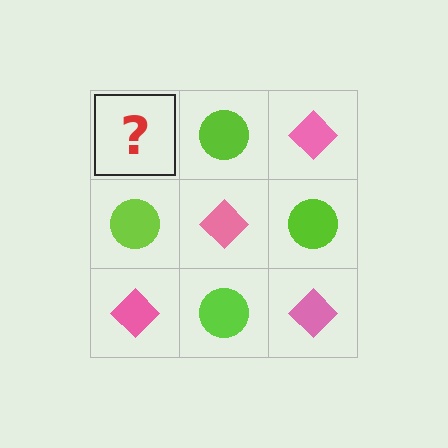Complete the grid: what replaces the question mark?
The question mark should be replaced with a pink diamond.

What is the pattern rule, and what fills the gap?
The rule is that it alternates pink diamond and lime circle in a checkerboard pattern. The gap should be filled with a pink diamond.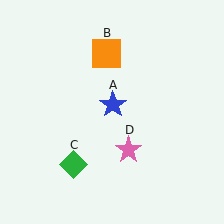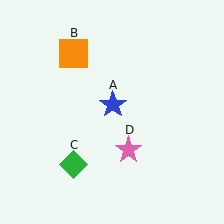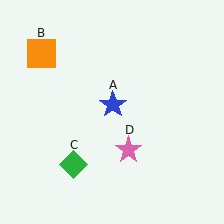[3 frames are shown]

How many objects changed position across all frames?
1 object changed position: orange square (object B).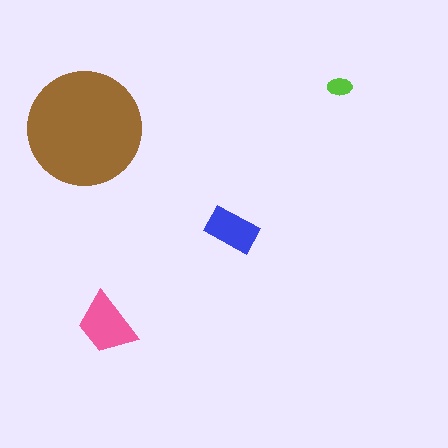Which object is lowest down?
The pink trapezoid is bottommost.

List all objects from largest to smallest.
The brown circle, the pink trapezoid, the blue rectangle, the lime ellipse.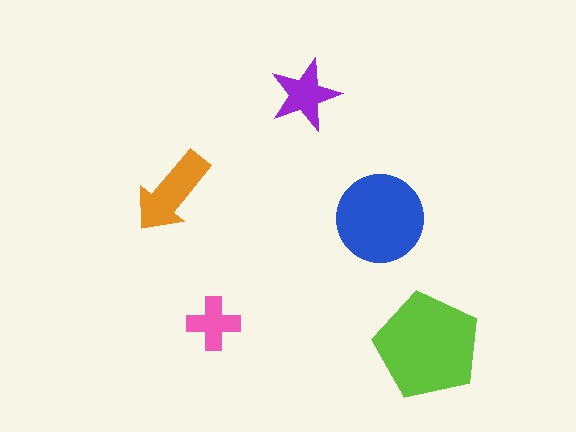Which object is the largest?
The lime pentagon.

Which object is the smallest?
The pink cross.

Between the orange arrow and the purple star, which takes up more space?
The orange arrow.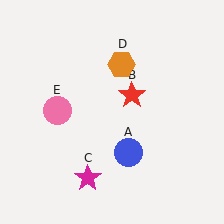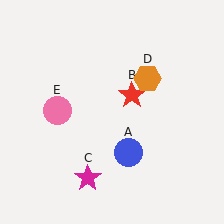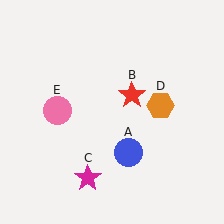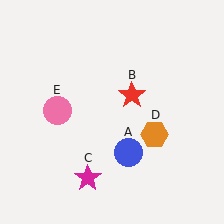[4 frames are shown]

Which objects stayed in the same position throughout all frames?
Blue circle (object A) and red star (object B) and magenta star (object C) and pink circle (object E) remained stationary.